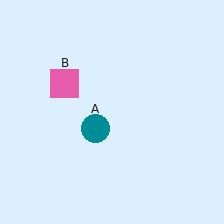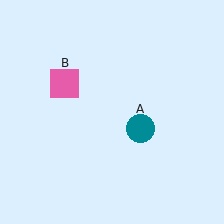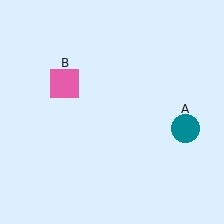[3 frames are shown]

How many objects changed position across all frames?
1 object changed position: teal circle (object A).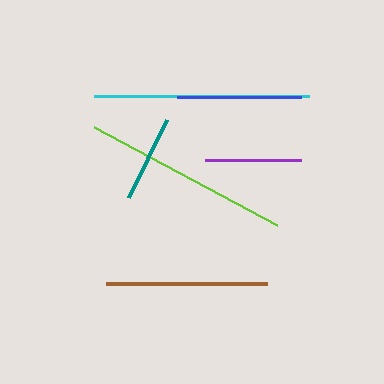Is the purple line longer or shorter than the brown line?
The brown line is longer than the purple line.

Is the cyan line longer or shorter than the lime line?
The cyan line is longer than the lime line.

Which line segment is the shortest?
The teal line is the shortest at approximately 87 pixels.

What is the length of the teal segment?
The teal segment is approximately 87 pixels long.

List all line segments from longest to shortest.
From longest to shortest: cyan, lime, brown, blue, purple, teal.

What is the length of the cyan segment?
The cyan segment is approximately 215 pixels long.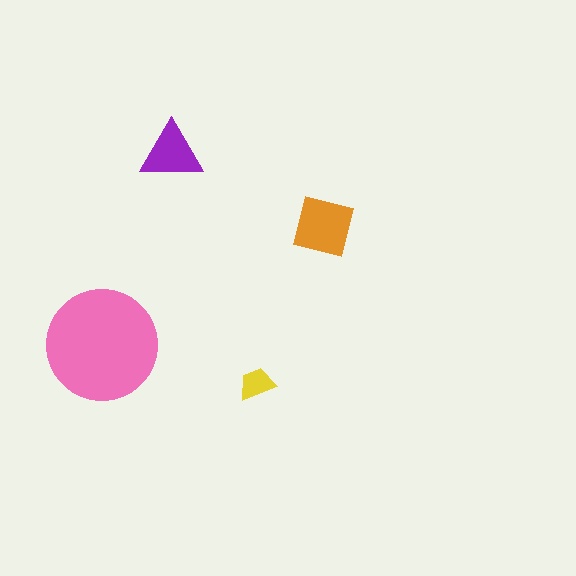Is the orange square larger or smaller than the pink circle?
Smaller.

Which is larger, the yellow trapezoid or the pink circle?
The pink circle.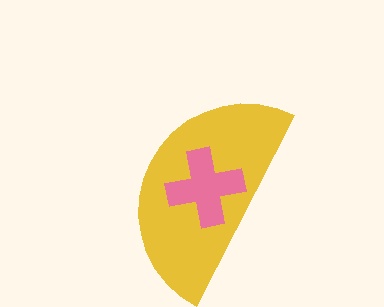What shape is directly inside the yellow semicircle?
The pink cross.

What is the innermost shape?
The pink cross.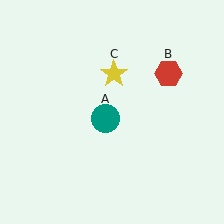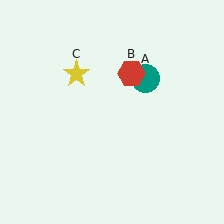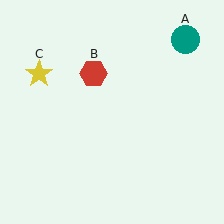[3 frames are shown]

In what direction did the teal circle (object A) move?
The teal circle (object A) moved up and to the right.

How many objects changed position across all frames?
3 objects changed position: teal circle (object A), red hexagon (object B), yellow star (object C).